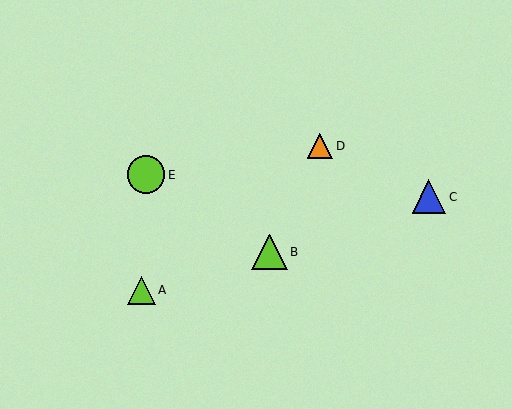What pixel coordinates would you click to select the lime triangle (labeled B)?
Click at (270, 252) to select the lime triangle B.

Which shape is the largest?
The lime circle (labeled E) is the largest.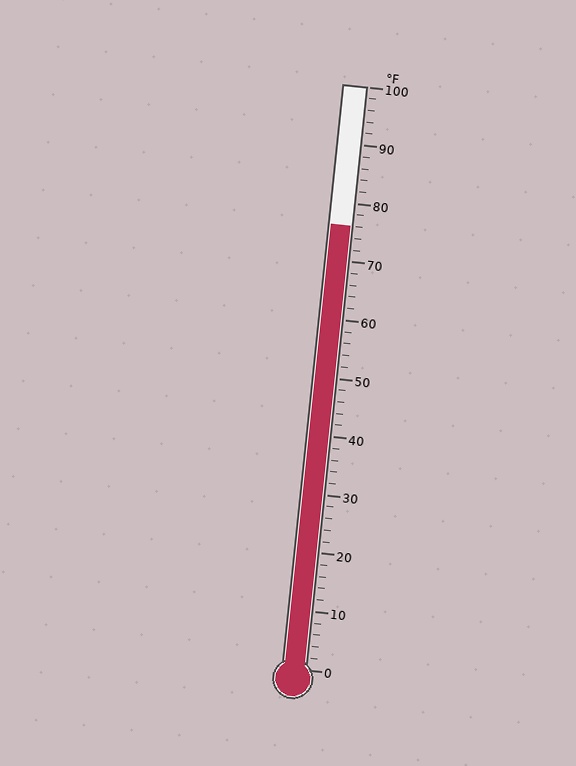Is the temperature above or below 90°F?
The temperature is below 90°F.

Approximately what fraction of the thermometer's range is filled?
The thermometer is filled to approximately 75% of its range.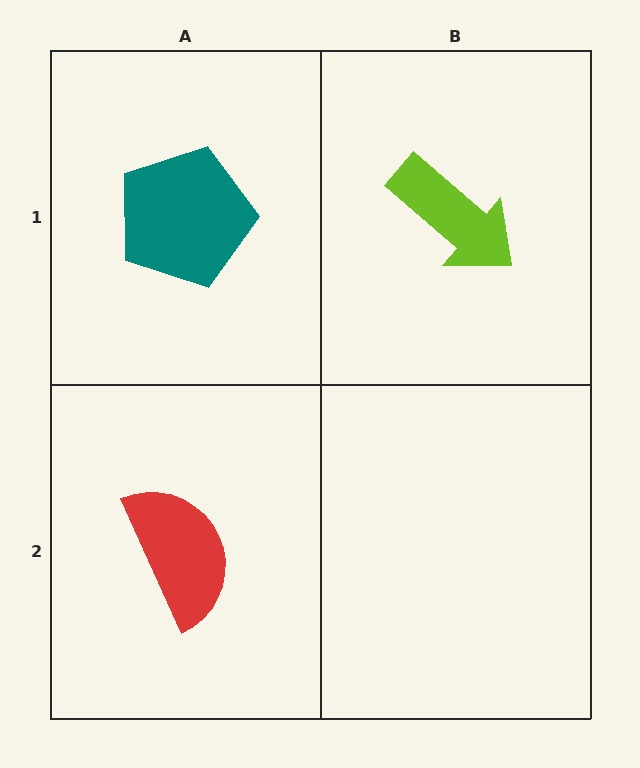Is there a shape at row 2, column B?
No, that cell is empty.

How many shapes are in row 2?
1 shape.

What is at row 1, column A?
A teal pentagon.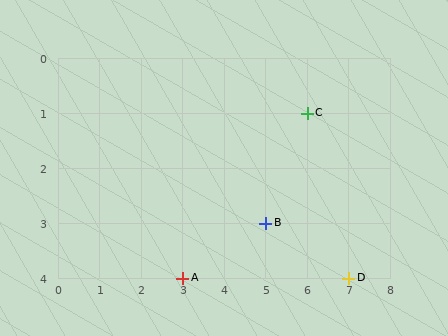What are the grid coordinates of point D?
Point D is at grid coordinates (7, 4).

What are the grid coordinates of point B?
Point B is at grid coordinates (5, 3).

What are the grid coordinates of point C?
Point C is at grid coordinates (6, 1).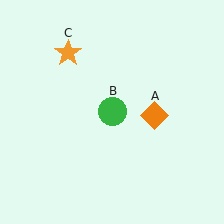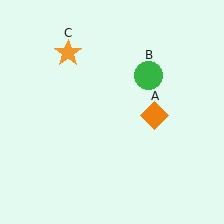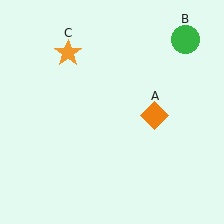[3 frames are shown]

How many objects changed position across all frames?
1 object changed position: green circle (object B).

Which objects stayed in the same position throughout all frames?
Orange diamond (object A) and orange star (object C) remained stationary.